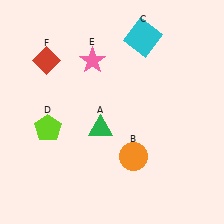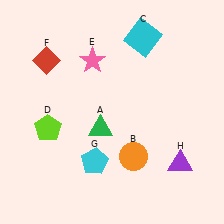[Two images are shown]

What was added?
A cyan pentagon (G), a purple triangle (H) were added in Image 2.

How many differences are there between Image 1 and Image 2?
There are 2 differences between the two images.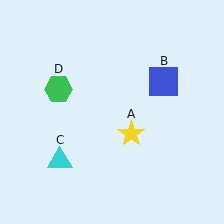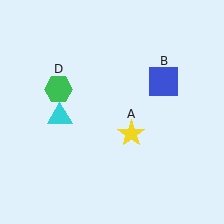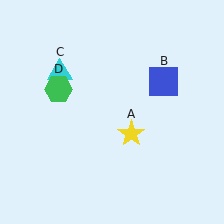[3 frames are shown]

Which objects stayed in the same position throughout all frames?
Yellow star (object A) and blue square (object B) and green hexagon (object D) remained stationary.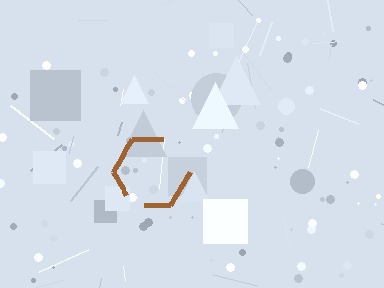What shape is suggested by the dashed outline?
The dashed outline suggests a hexagon.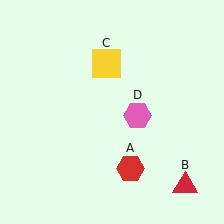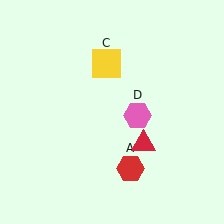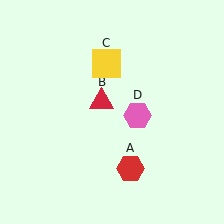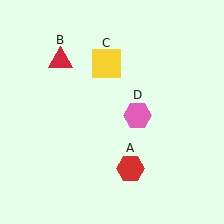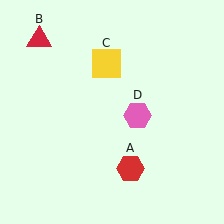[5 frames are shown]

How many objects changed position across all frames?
1 object changed position: red triangle (object B).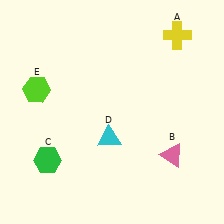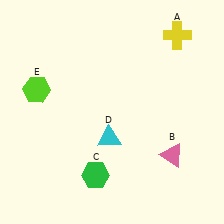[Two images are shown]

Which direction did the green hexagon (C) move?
The green hexagon (C) moved right.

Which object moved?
The green hexagon (C) moved right.